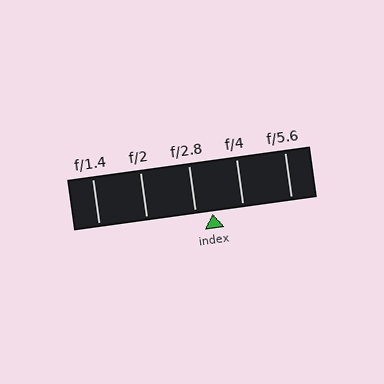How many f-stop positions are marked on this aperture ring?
There are 5 f-stop positions marked.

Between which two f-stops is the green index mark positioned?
The index mark is between f/2.8 and f/4.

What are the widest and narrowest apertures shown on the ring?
The widest aperture shown is f/1.4 and the narrowest is f/5.6.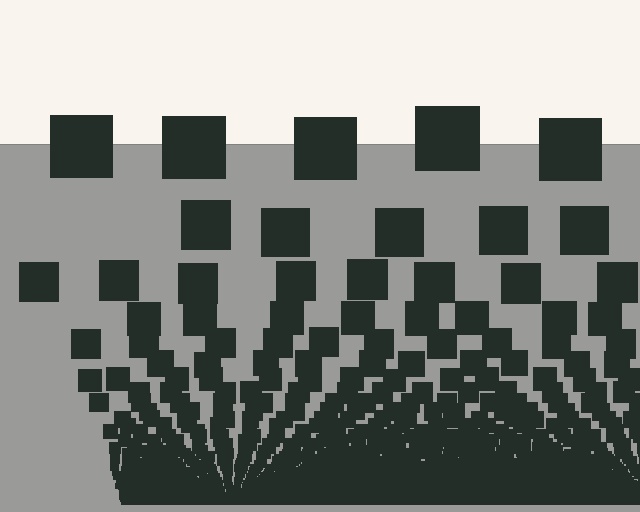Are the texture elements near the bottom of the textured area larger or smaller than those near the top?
Smaller. The gradient is inverted — elements near the bottom are smaller and denser.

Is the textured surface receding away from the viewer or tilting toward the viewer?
The surface appears to tilt toward the viewer. Texture elements get larger and sparser toward the top.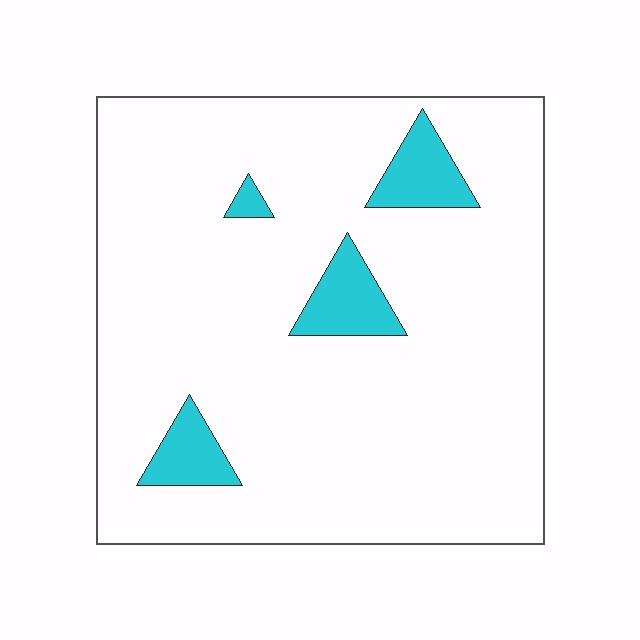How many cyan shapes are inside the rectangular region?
4.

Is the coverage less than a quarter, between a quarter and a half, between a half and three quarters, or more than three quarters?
Less than a quarter.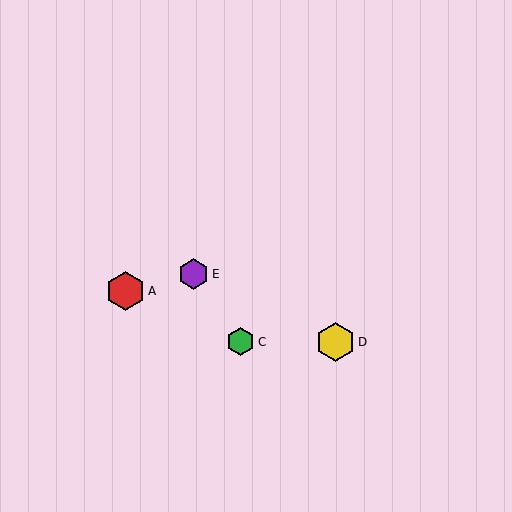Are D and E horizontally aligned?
No, D is at y≈342 and E is at y≈274.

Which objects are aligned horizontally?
Objects B, C, D are aligned horizontally.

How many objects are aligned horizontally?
3 objects (B, C, D) are aligned horizontally.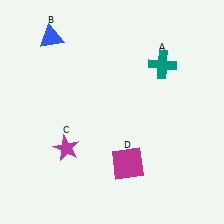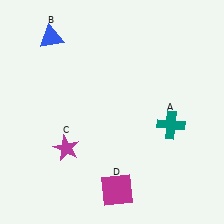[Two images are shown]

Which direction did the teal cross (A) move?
The teal cross (A) moved down.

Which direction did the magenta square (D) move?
The magenta square (D) moved down.